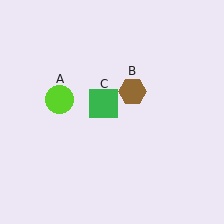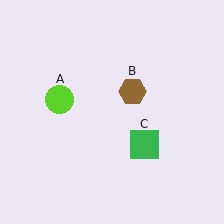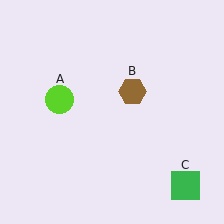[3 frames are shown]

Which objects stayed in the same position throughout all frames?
Lime circle (object A) and brown hexagon (object B) remained stationary.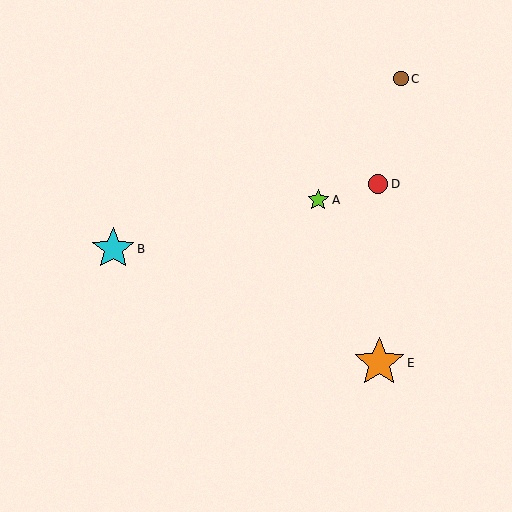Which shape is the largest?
The orange star (labeled E) is the largest.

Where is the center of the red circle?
The center of the red circle is at (378, 184).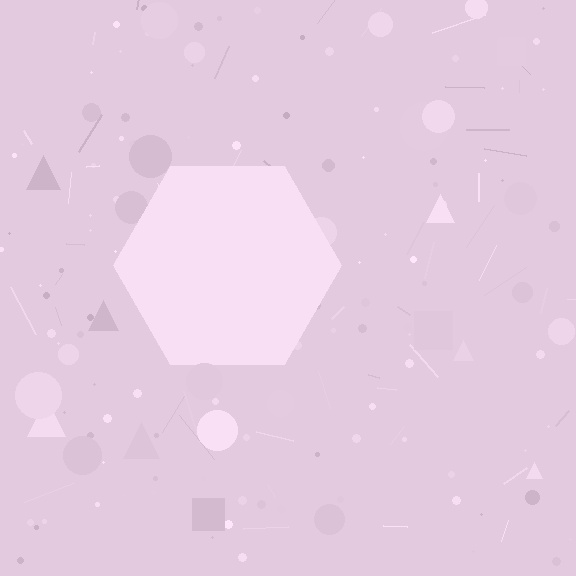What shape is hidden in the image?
A hexagon is hidden in the image.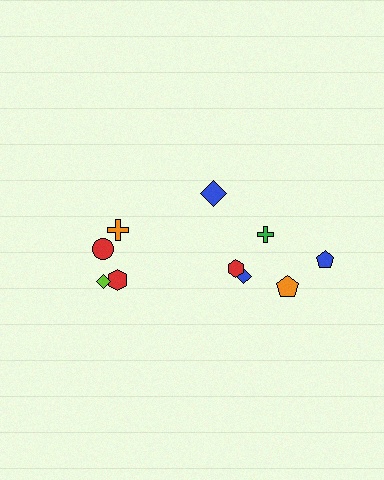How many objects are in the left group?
There are 4 objects.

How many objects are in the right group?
There are 6 objects.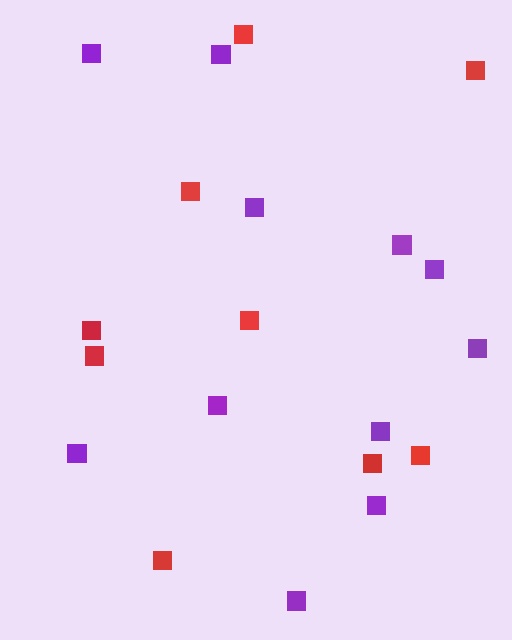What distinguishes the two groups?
There are 2 groups: one group of red squares (9) and one group of purple squares (11).